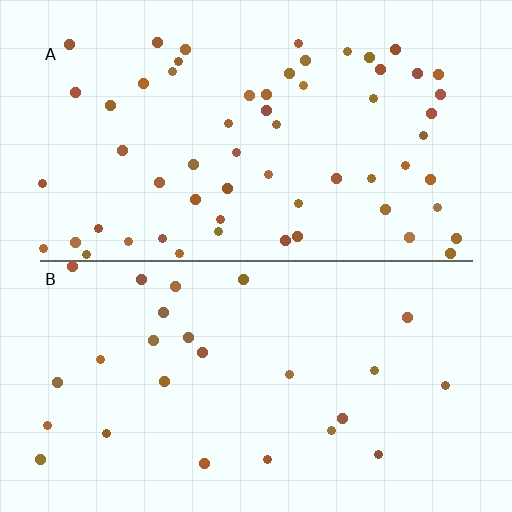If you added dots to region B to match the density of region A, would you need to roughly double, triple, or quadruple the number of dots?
Approximately double.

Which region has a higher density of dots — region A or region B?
A (the top).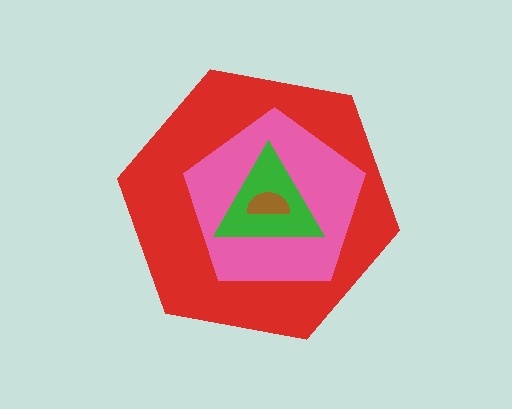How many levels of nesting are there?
4.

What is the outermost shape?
The red hexagon.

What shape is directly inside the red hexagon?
The pink pentagon.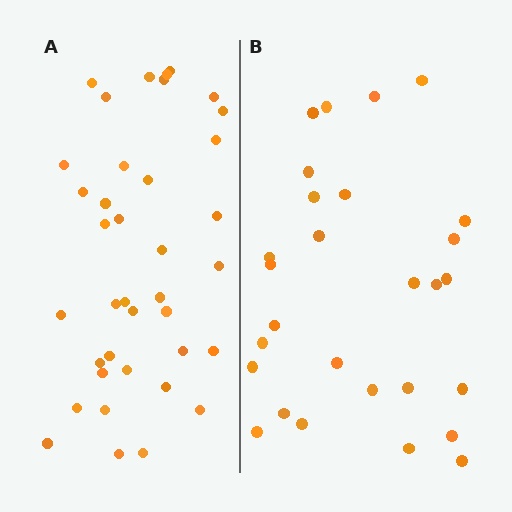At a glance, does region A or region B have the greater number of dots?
Region A (the left region) has more dots.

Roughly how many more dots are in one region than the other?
Region A has roughly 10 or so more dots than region B.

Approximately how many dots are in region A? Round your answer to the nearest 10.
About 40 dots. (The exact count is 38, which rounds to 40.)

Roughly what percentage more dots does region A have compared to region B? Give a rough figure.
About 35% more.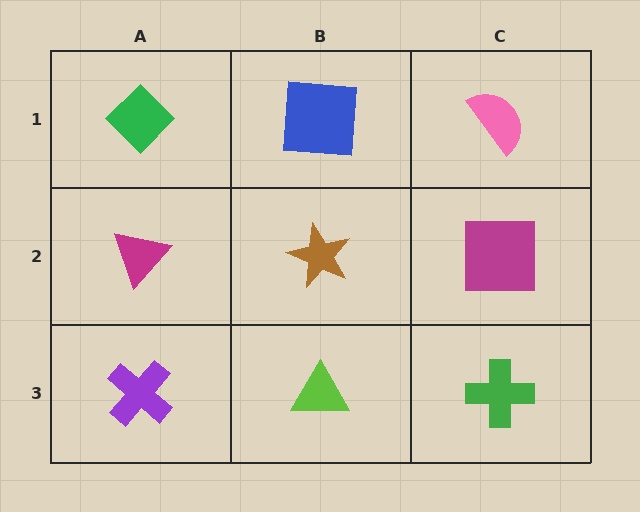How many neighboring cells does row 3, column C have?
2.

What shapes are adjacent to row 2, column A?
A green diamond (row 1, column A), a purple cross (row 3, column A), a brown star (row 2, column B).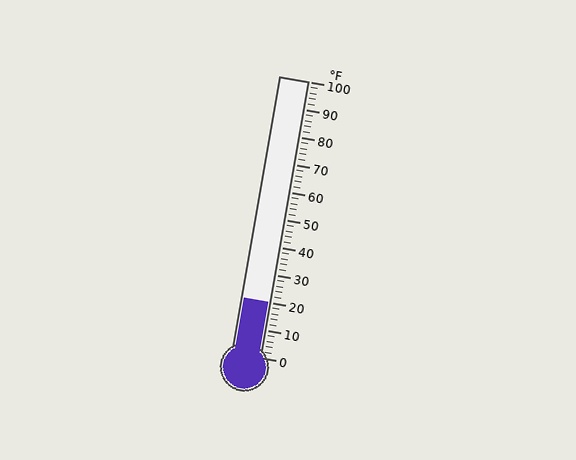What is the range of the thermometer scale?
The thermometer scale ranges from 0°F to 100°F.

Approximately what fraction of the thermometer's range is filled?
The thermometer is filled to approximately 20% of its range.